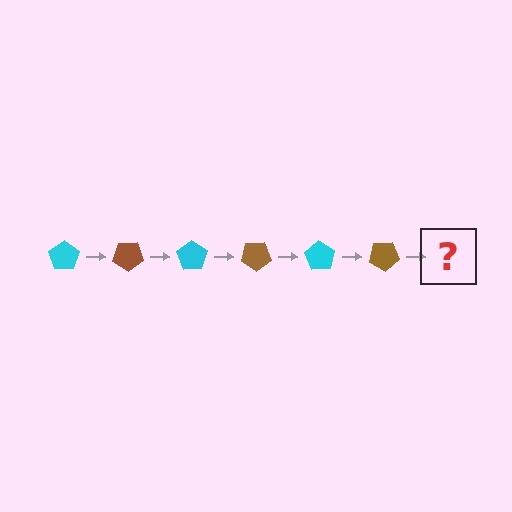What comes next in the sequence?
The next element should be a cyan pentagon, rotated 210 degrees from the start.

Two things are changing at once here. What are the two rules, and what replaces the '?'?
The two rules are that it rotates 35 degrees each step and the color cycles through cyan and brown. The '?' should be a cyan pentagon, rotated 210 degrees from the start.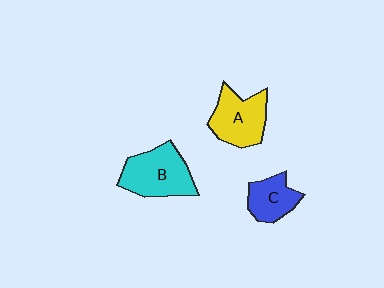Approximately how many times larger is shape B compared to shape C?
Approximately 1.6 times.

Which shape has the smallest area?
Shape C (blue).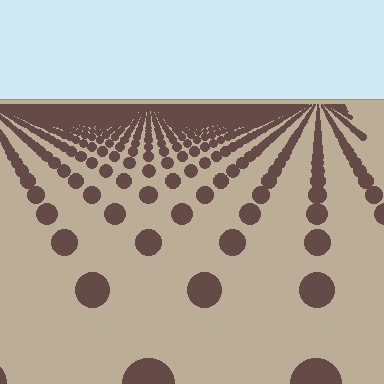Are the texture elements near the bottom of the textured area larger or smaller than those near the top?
Larger. Near the bottom, elements are closer to the viewer and appear at a bigger on-screen size.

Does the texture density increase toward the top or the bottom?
Density increases toward the top.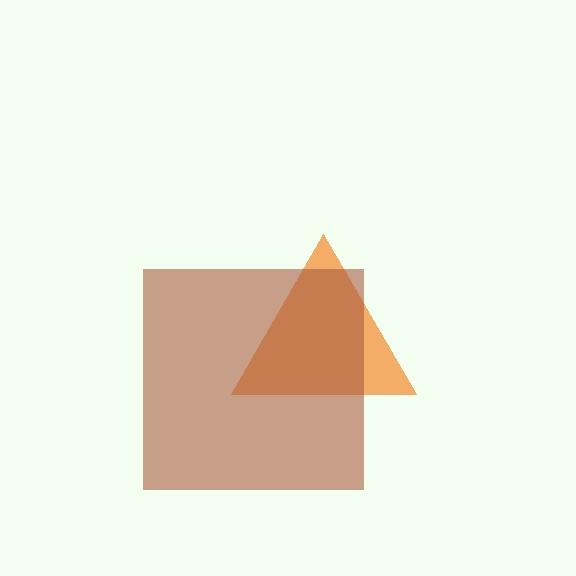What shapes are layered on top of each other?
The layered shapes are: an orange triangle, a brown square.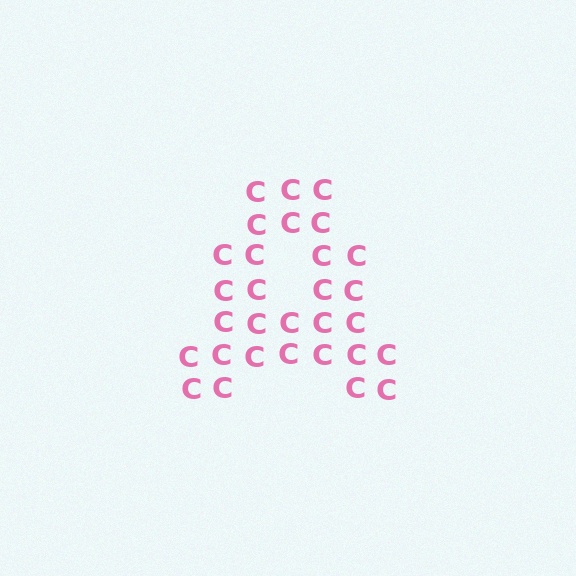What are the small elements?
The small elements are letter C's.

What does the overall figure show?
The overall figure shows the letter A.